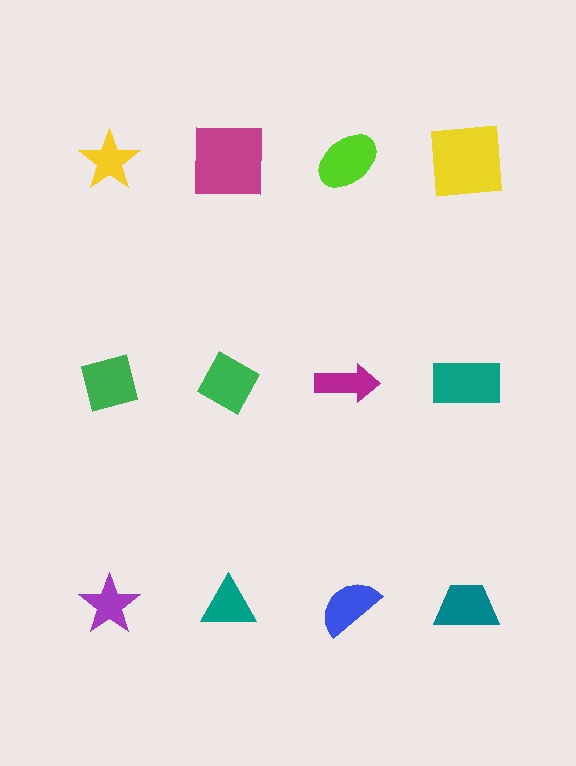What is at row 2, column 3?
A magenta arrow.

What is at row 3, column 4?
A teal trapezoid.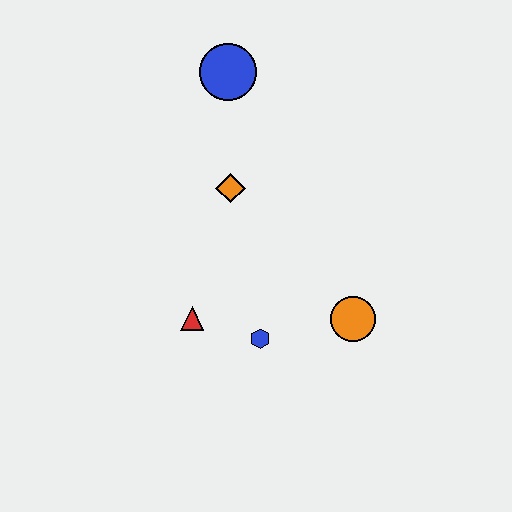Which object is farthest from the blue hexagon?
The blue circle is farthest from the blue hexagon.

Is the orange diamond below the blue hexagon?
No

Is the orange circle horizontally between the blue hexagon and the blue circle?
No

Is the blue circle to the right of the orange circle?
No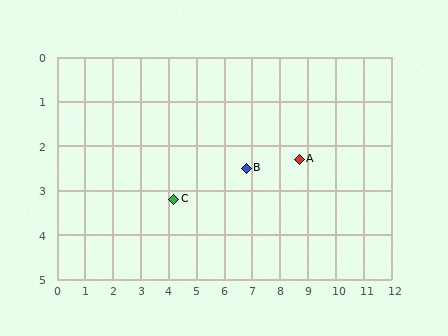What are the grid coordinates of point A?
Point A is at approximately (8.7, 2.3).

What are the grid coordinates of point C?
Point C is at approximately (4.2, 3.2).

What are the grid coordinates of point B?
Point B is at approximately (6.8, 2.5).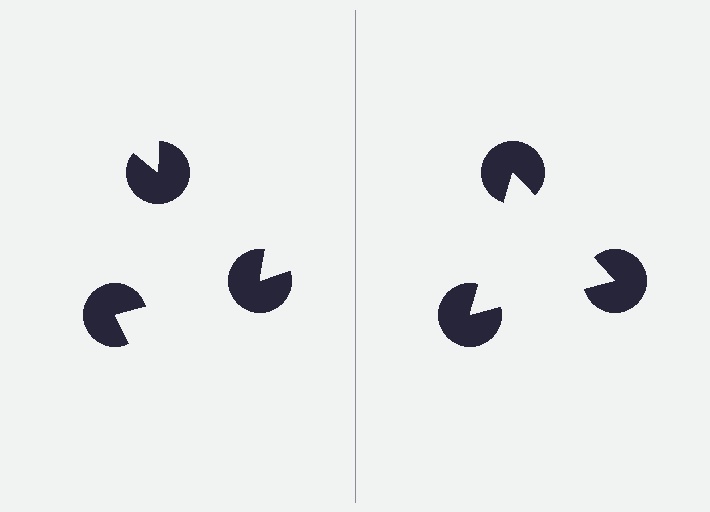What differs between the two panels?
The pac-man discs are positioned identically on both sides; only the wedge orientations differ. On the right they align to a triangle; on the left they are misaligned.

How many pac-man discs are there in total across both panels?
6 — 3 on each side.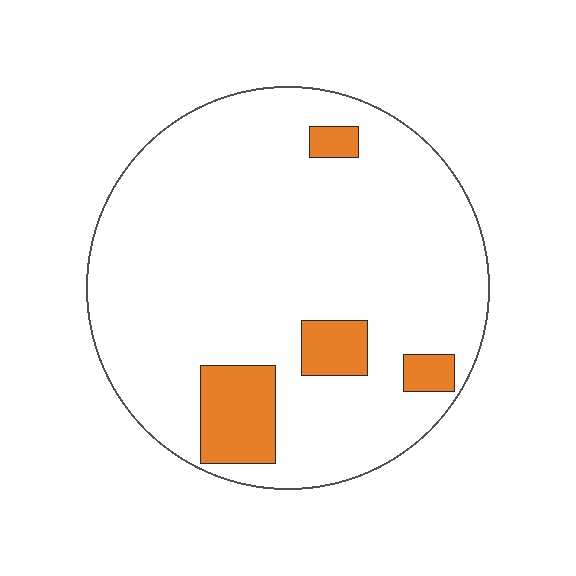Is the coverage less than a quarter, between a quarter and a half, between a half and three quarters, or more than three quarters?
Less than a quarter.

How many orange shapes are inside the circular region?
4.